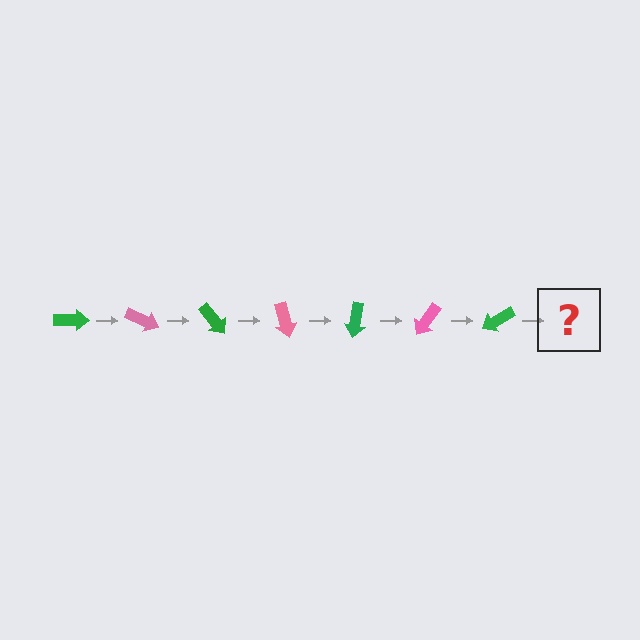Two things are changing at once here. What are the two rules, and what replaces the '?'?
The two rules are that it rotates 25 degrees each step and the color cycles through green and pink. The '?' should be a pink arrow, rotated 175 degrees from the start.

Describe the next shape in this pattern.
It should be a pink arrow, rotated 175 degrees from the start.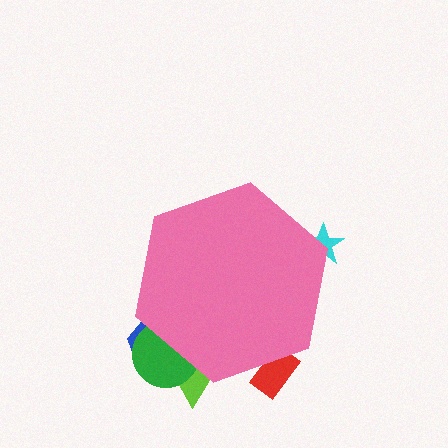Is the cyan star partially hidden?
Yes, the cyan star is partially hidden behind the pink hexagon.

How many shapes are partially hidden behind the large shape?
5 shapes are partially hidden.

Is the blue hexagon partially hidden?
Yes, the blue hexagon is partially hidden behind the pink hexagon.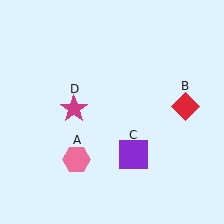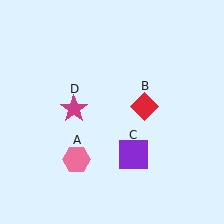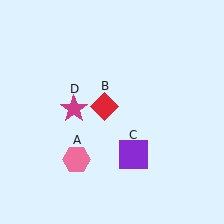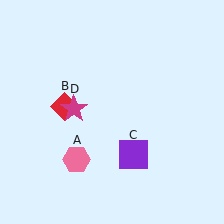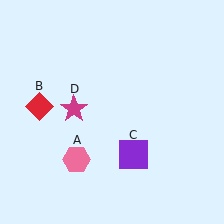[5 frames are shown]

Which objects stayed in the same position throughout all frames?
Pink hexagon (object A) and purple square (object C) and magenta star (object D) remained stationary.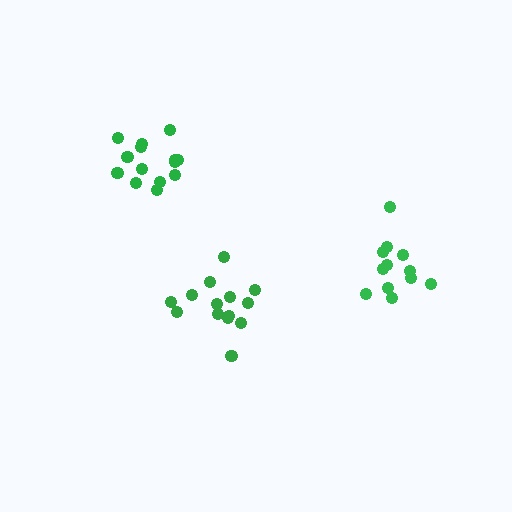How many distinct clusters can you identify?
There are 3 distinct clusters.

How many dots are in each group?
Group 1: 12 dots, Group 2: 14 dots, Group 3: 14 dots (40 total).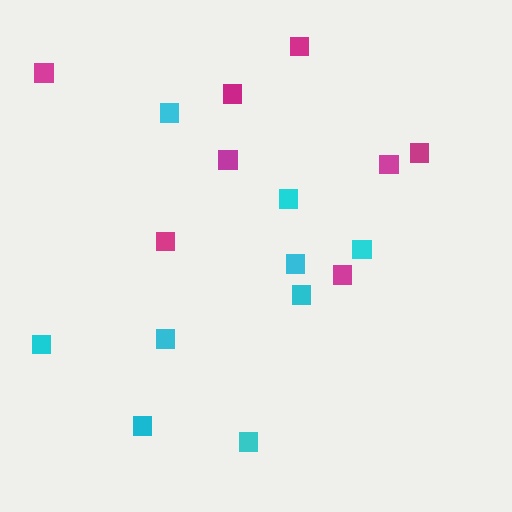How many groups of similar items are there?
There are 2 groups: one group of cyan squares (9) and one group of magenta squares (8).